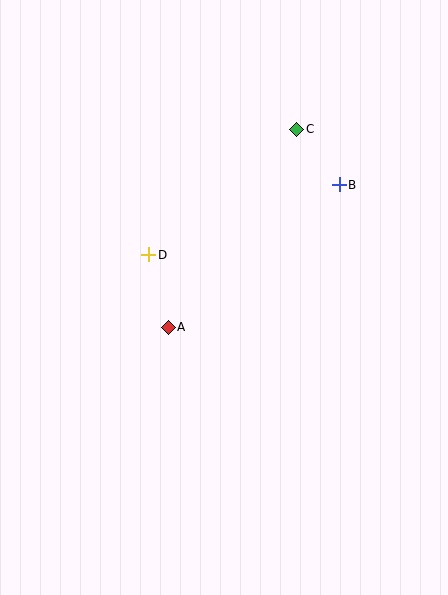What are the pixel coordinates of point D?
Point D is at (149, 255).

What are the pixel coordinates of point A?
Point A is at (168, 327).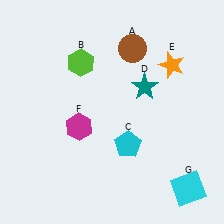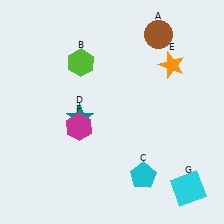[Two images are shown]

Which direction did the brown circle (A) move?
The brown circle (A) moved right.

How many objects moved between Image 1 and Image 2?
3 objects moved between the two images.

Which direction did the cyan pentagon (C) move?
The cyan pentagon (C) moved down.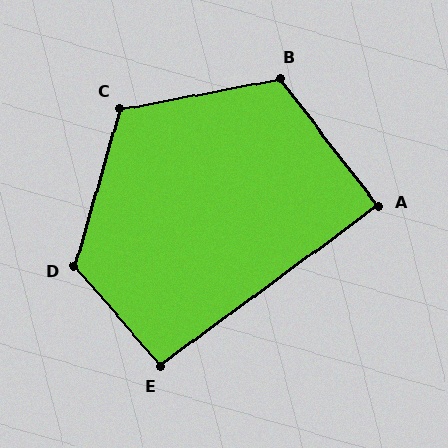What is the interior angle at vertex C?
Approximately 117 degrees (obtuse).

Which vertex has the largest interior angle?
D, at approximately 123 degrees.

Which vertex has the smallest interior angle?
A, at approximately 89 degrees.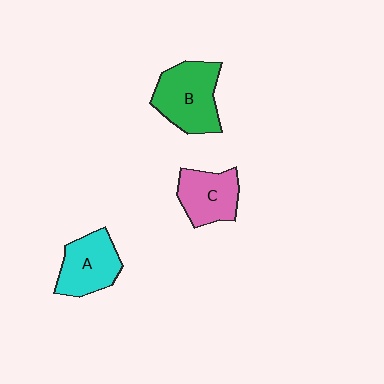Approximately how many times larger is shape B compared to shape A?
Approximately 1.2 times.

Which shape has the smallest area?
Shape C (pink).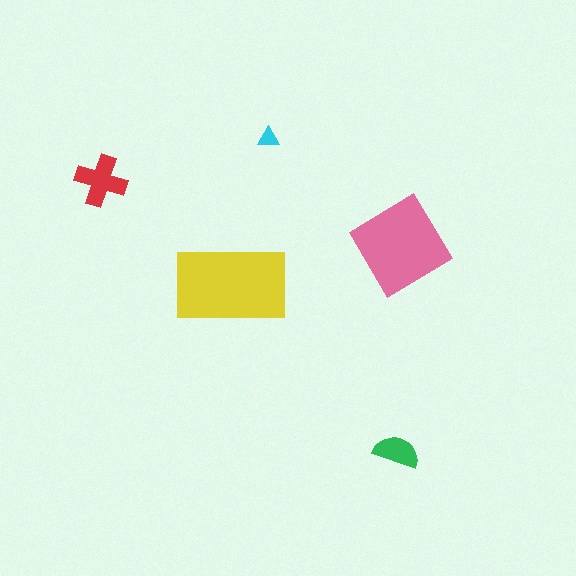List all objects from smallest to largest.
The cyan triangle, the green semicircle, the red cross, the pink diamond, the yellow rectangle.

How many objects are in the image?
There are 5 objects in the image.